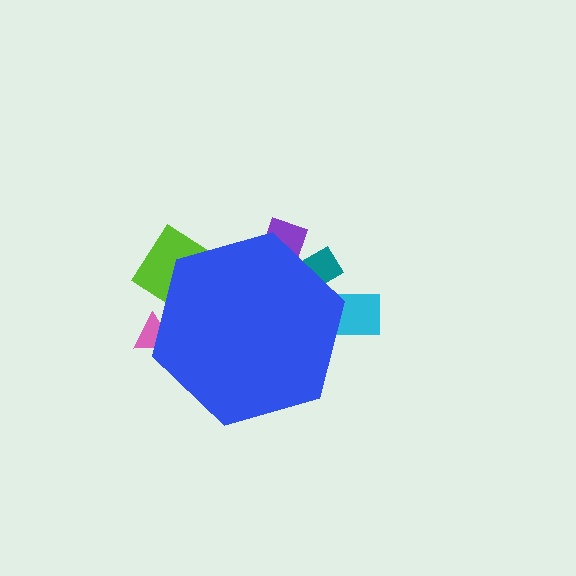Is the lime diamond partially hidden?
Yes, the lime diamond is partially hidden behind the blue hexagon.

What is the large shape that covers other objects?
A blue hexagon.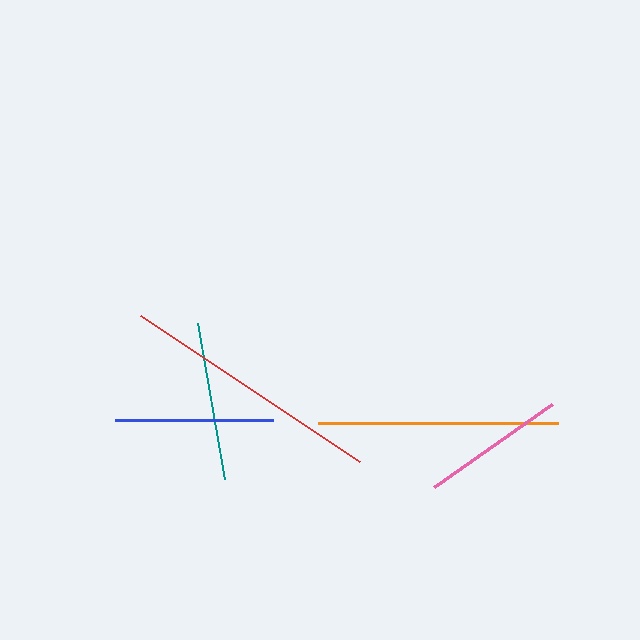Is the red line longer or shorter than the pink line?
The red line is longer than the pink line.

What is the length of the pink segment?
The pink segment is approximately 145 pixels long.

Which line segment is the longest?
The red line is the longest at approximately 263 pixels.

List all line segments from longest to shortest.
From longest to shortest: red, orange, blue, teal, pink.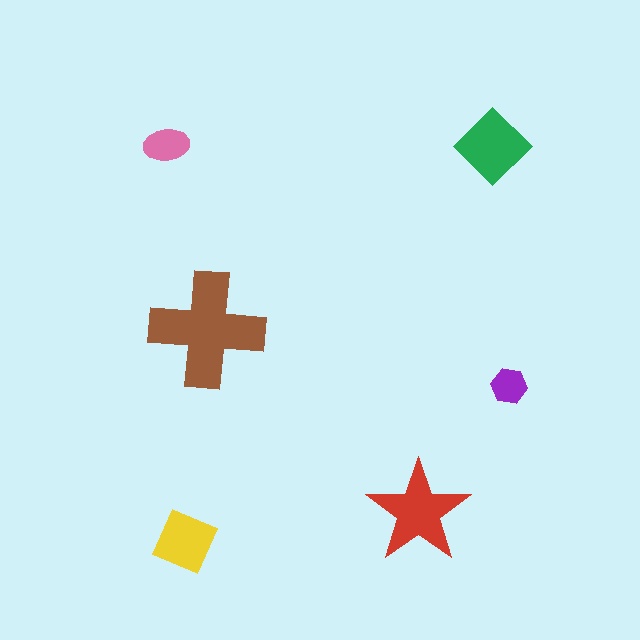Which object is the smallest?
The purple hexagon.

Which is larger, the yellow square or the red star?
The red star.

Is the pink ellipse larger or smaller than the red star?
Smaller.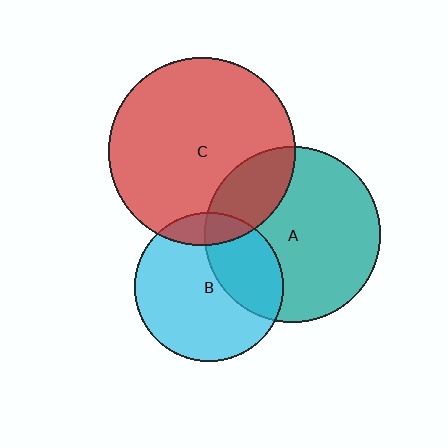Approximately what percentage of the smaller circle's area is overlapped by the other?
Approximately 10%.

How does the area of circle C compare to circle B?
Approximately 1.6 times.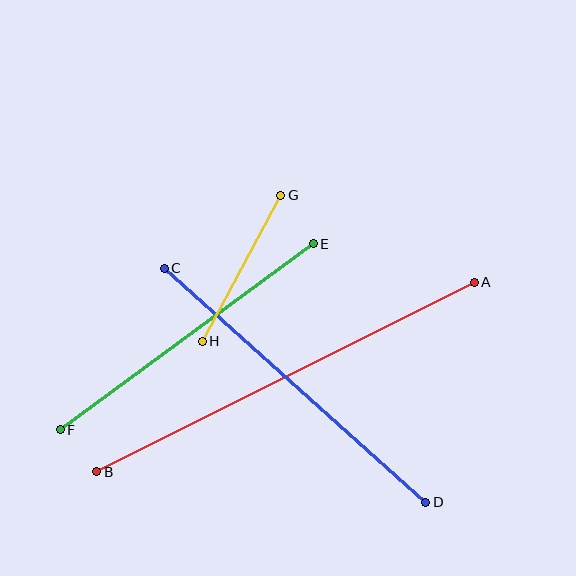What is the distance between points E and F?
The distance is approximately 314 pixels.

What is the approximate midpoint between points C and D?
The midpoint is at approximately (295, 385) pixels.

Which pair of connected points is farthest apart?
Points A and B are farthest apart.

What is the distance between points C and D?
The distance is approximately 351 pixels.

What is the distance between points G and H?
The distance is approximately 166 pixels.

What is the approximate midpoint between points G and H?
The midpoint is at approximately (241, 268) pixels.